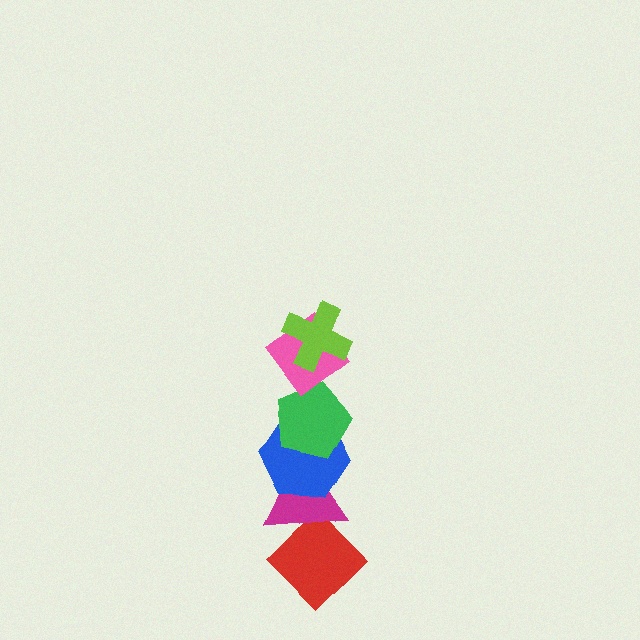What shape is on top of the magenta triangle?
The blue hexagon is on top of the magenta triangle.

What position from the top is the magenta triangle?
The magenta triangle is 5th from the top.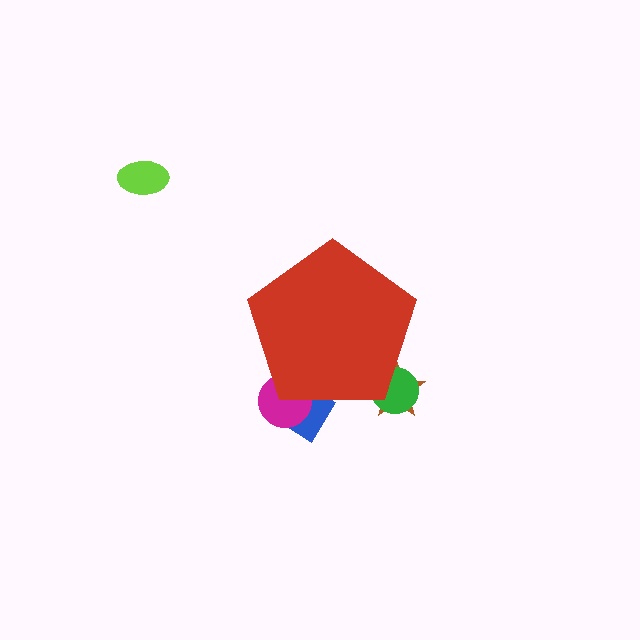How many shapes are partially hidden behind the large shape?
4 shapes are partially hidden.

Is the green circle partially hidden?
Yes, the green circle is partially hidden behind the red pentagon.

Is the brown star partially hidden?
Yes, the brown star is partially hidden behind the red pentagon.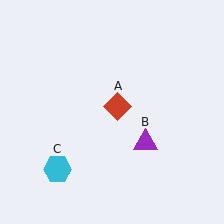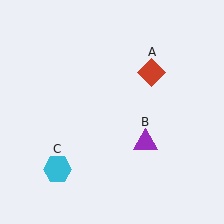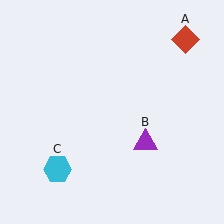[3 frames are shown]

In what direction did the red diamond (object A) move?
The red diamond (object A) moved up and to the right.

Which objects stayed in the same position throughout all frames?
Purple triangle (object B) and cyan hexagon (object C) remained stationary.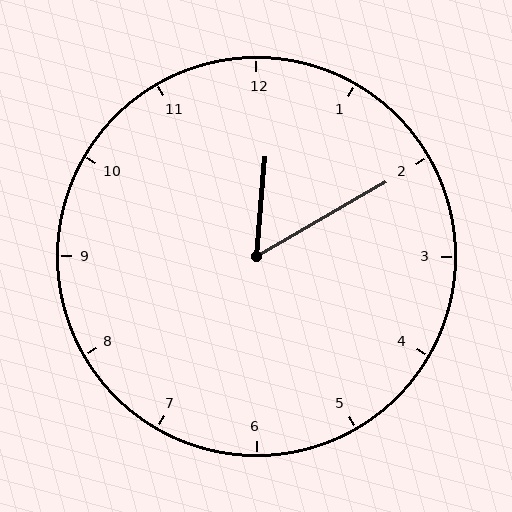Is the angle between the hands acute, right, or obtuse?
It is acute.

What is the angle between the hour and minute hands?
Approximately 55 degrees.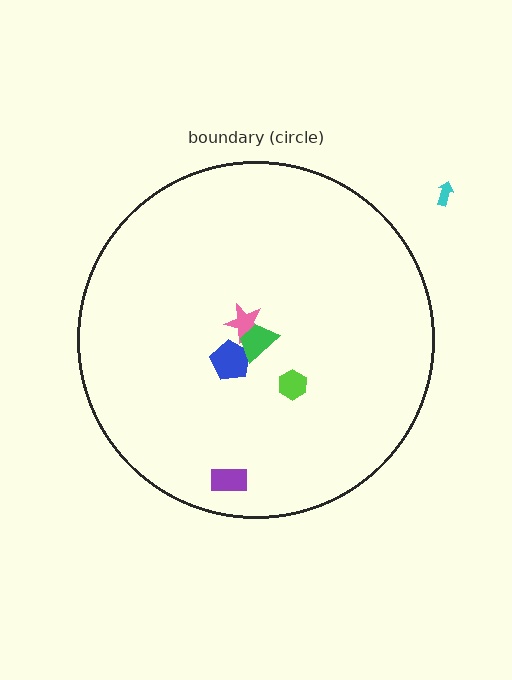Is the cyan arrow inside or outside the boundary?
Outside.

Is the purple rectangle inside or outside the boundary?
Inside.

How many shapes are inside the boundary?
5 inside, 1 outside.